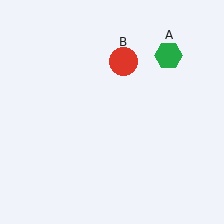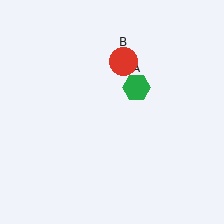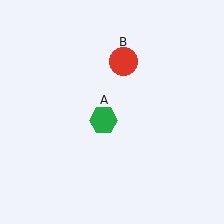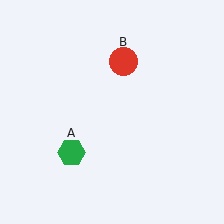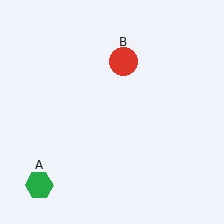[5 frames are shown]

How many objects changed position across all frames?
1 object changed position: green hexagon (object A).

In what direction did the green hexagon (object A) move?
The green hexagon (object A) moved down and to the left.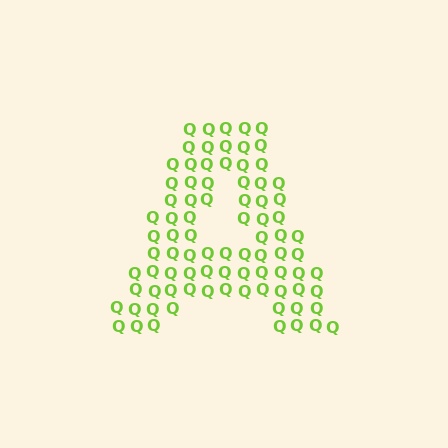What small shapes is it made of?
It is made of small letter Q's.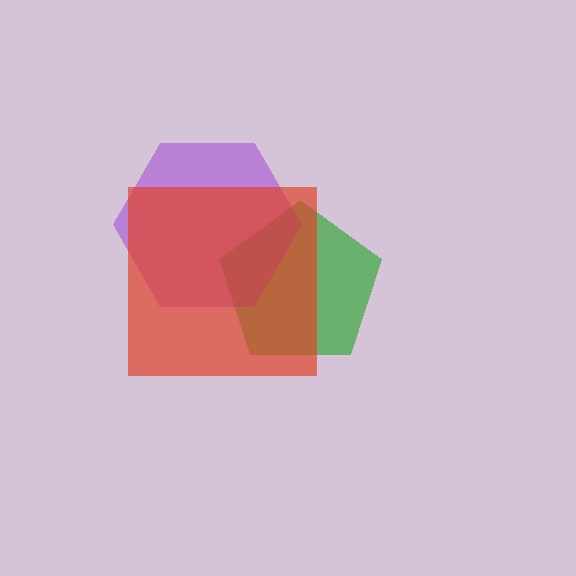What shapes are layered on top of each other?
The layered shapes are: a green pentagon, a purple hexagon, a red square.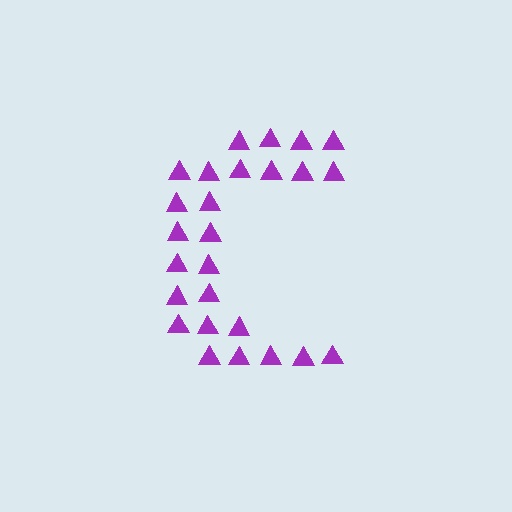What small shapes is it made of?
It is made of small triangles.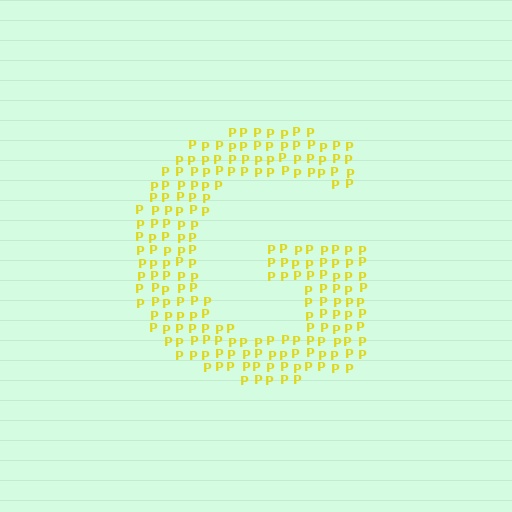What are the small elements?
The small elements are letter P's.